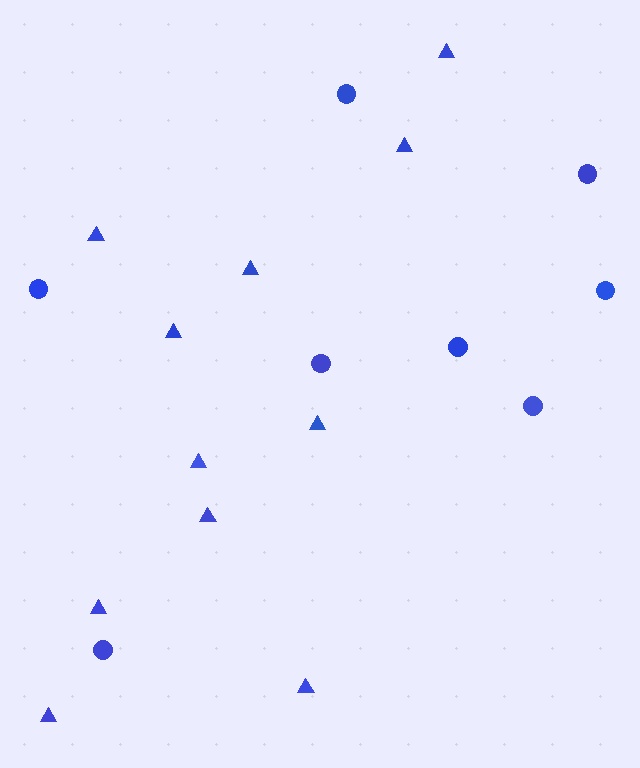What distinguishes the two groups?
There are 2 groups: one group of triangles (11) and one group of circles (8).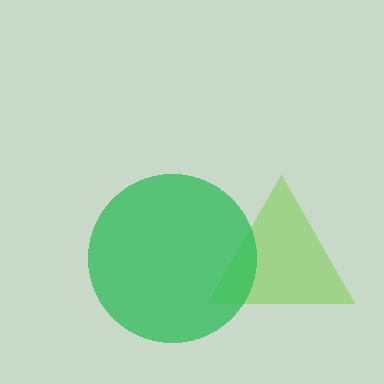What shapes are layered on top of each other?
The layered shapes are: a lime triangle, a green circle.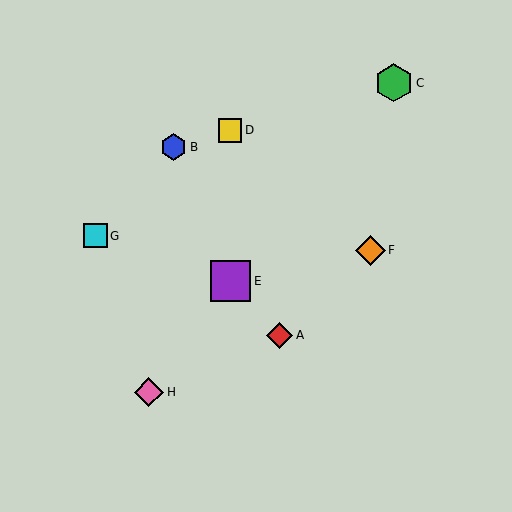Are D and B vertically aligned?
No, D is at x≈230 and B is at x≈174.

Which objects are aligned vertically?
Objects D, E are aligned vertically.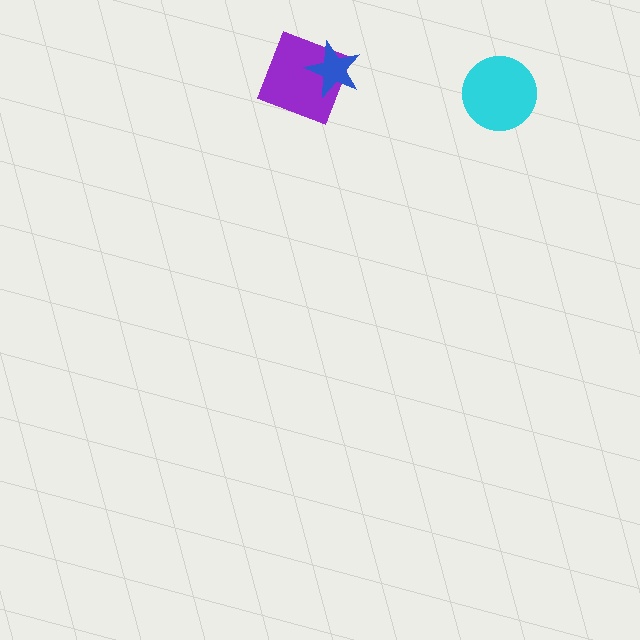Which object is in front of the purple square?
The blue star is in front of the purple square.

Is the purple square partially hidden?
Yes, it is partially covered by another shape.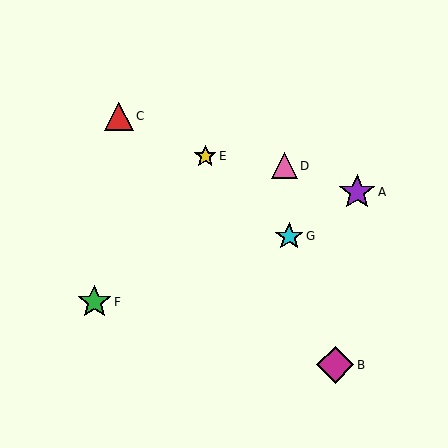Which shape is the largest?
The magenta diamond (labeled B) is the largest.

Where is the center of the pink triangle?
The center of the pink triangle is at (284, 166).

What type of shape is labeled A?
Shape A is a purple star.